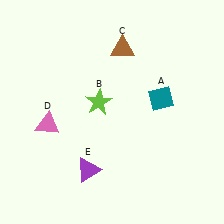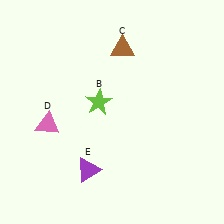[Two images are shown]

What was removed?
The teal diamond (A) was removed in Image 2.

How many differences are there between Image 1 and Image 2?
There is 1 difference between the two images.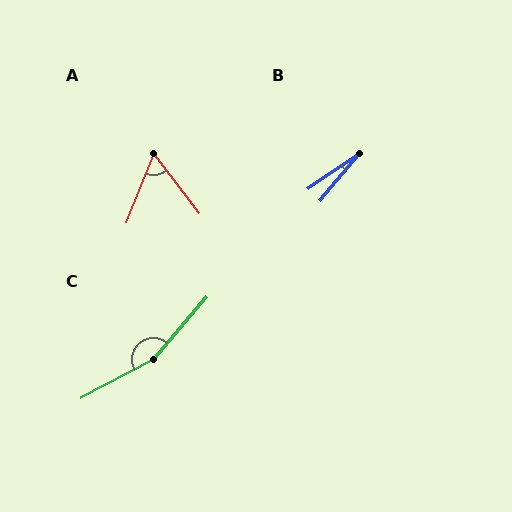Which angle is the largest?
C, at approximately 159 degrees.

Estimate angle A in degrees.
Approximately 59 degrees.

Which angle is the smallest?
B, at approximately 16 degrees.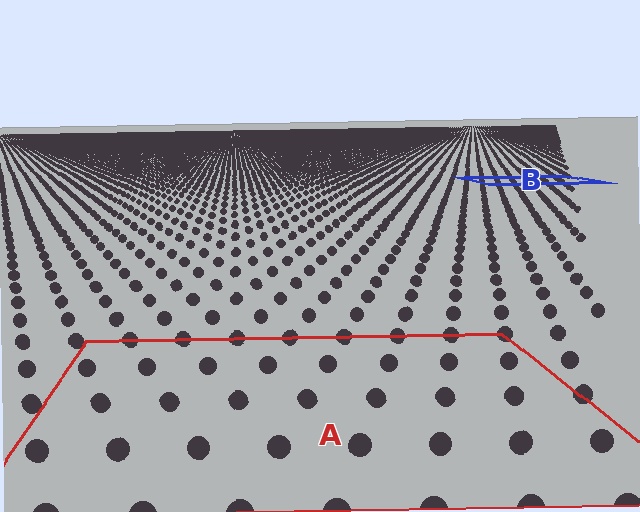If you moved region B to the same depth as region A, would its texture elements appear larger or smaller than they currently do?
They would appear larger. At a closer depth, the same texture elements are projected at a bigger on-screen size.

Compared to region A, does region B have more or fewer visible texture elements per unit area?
Region B has more texture elements per unit area — they are packed more densely because it is farther away.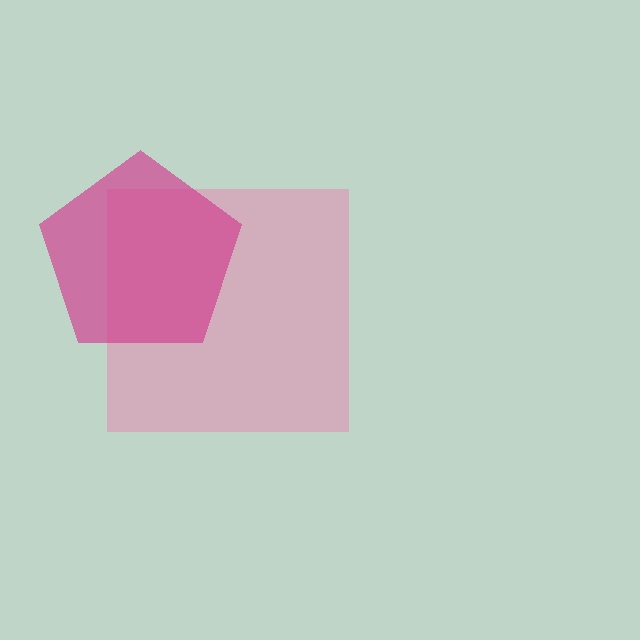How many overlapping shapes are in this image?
There are 2 overlapping shapes in the image.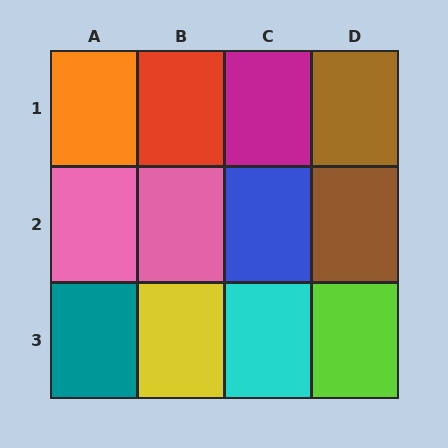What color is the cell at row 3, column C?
Cyan.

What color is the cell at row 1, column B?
Red.